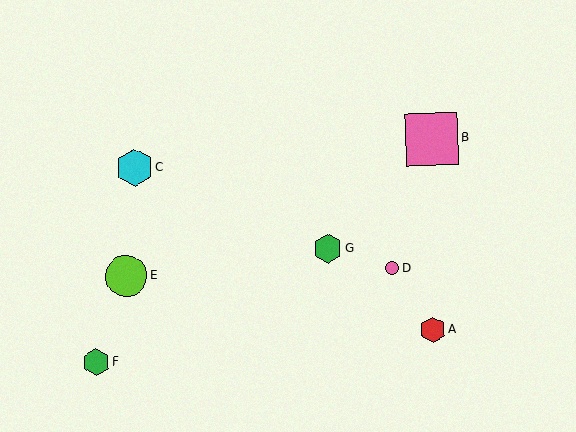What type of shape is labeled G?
Shape G is a green hexagon.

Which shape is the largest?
The pink square (labeled B) is the largest.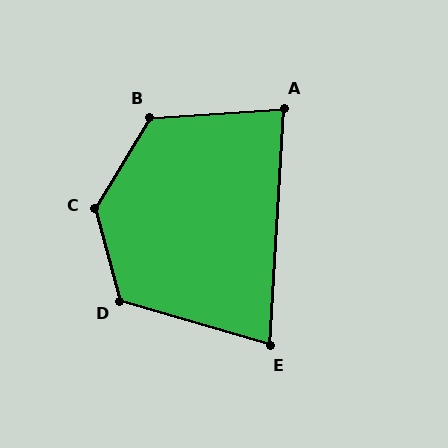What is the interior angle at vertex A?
Approximately 83 degrees (acute).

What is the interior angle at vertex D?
Approximately 121 degrees (obtuse).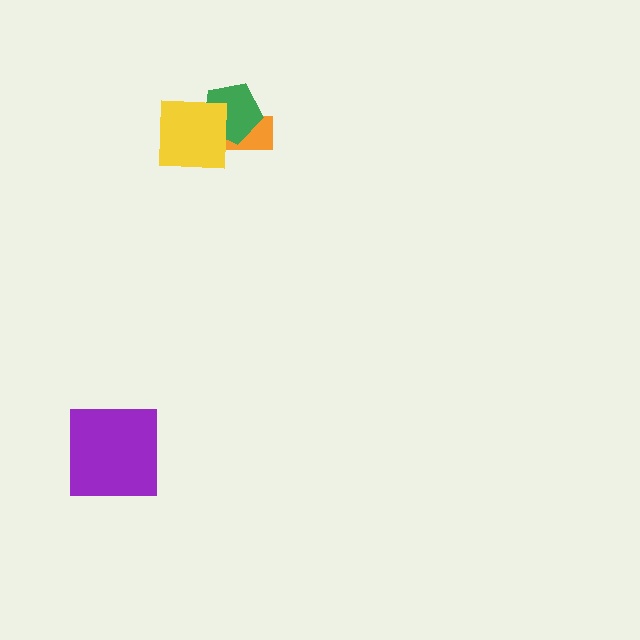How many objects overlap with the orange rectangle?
2 objects overlap with the orange rectangle.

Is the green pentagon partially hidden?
Yes, it is partially covered by another shape.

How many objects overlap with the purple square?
0 objects overlap with the purple square.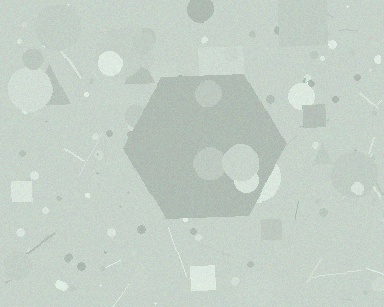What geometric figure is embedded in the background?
A hexagon is embedded in the background.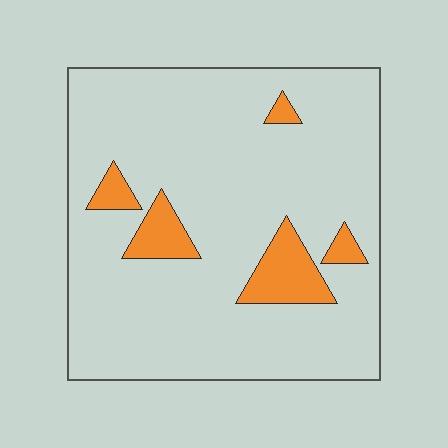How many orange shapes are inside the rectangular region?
5.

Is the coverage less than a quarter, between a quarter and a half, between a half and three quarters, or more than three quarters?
Less than a quarter.